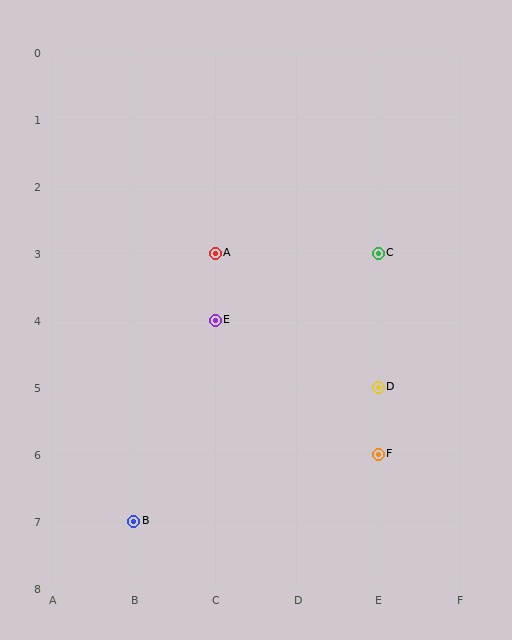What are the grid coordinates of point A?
Point A is at grid coordinates (C, 3).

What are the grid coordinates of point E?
Point E is at grid coordinates (C, 4).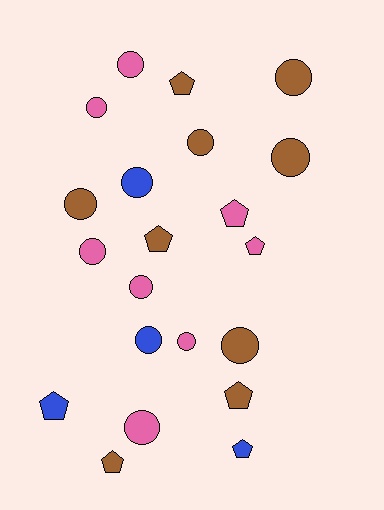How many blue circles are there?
There are 2 blue circles.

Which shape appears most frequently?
Circle, with 13 objects.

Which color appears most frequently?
Brown, with 9 objects.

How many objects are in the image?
There are 21 objects.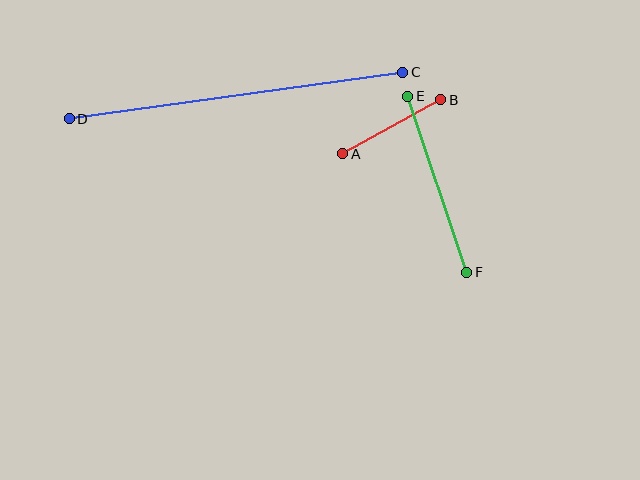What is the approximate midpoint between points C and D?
The midpoint is at approximately (236, 96) pixels.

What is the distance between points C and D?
The distance is approximately 337 pixels.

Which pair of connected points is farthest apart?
Points C and D are farthest apart.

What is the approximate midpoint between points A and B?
The midpoint is at approximately (392, 127) pixels.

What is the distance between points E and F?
The distance is approximately 186 pixels.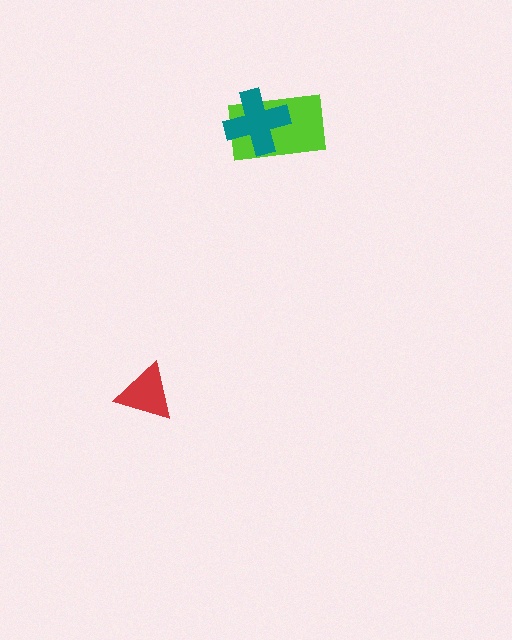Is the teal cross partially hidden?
No, no other shape covers it.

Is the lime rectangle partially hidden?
Yes, it is partially covered by another shape.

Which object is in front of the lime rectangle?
The teal cross is in front of the lime rectangle.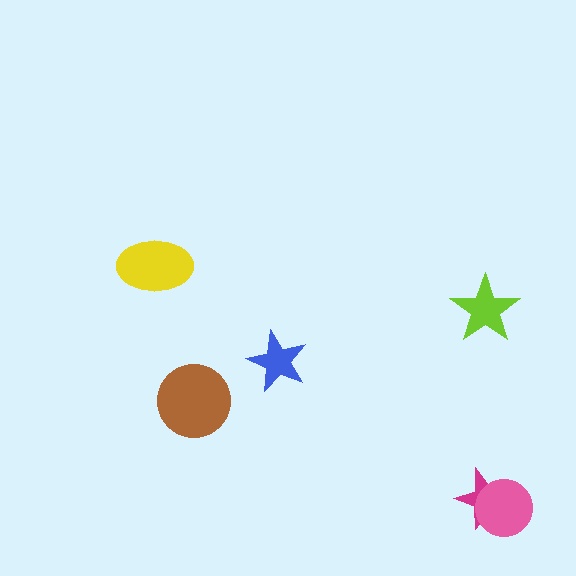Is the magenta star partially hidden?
Yes, it is partially covered by another shape.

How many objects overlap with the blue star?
0 objects overlap with the blue star.